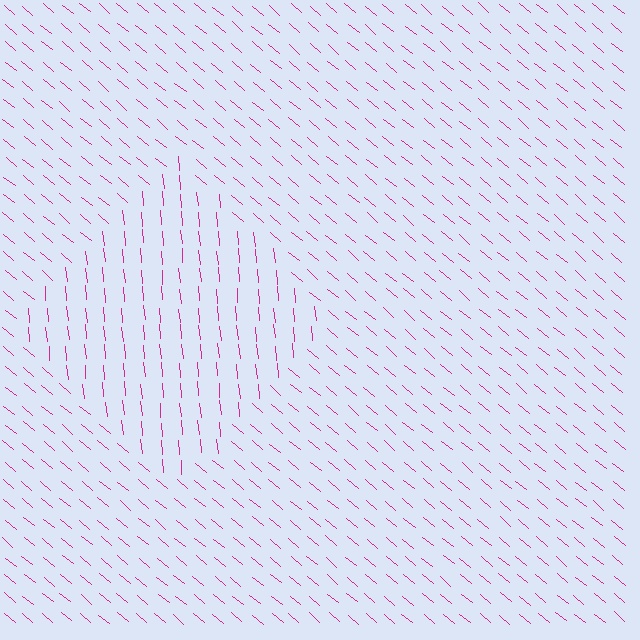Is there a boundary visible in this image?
Yes, there is a texture boundary formed by a change in line orientation.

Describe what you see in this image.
The image is filled with small magenta line segments. A diamond region in the image has lines oriented differently from the surrounding lines, creating a visible texture boundary.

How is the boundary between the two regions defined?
The boundary is defined purely by a change in line orientation (approximately 45 degrees difference). All lines are the same color and thickness.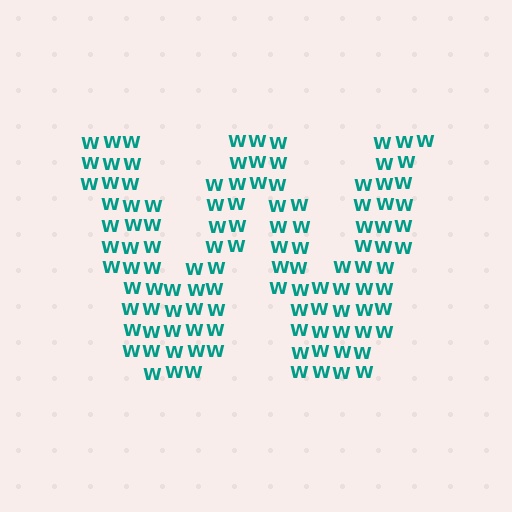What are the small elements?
The small elements are letter W's.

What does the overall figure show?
The overall figure shows the letter W.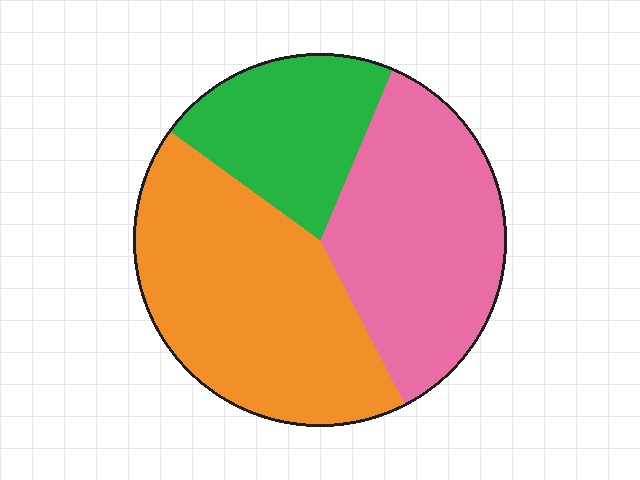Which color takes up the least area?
Green, at roughly 20%.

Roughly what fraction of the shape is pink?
Pink takes up between a quarter and a half of the shape.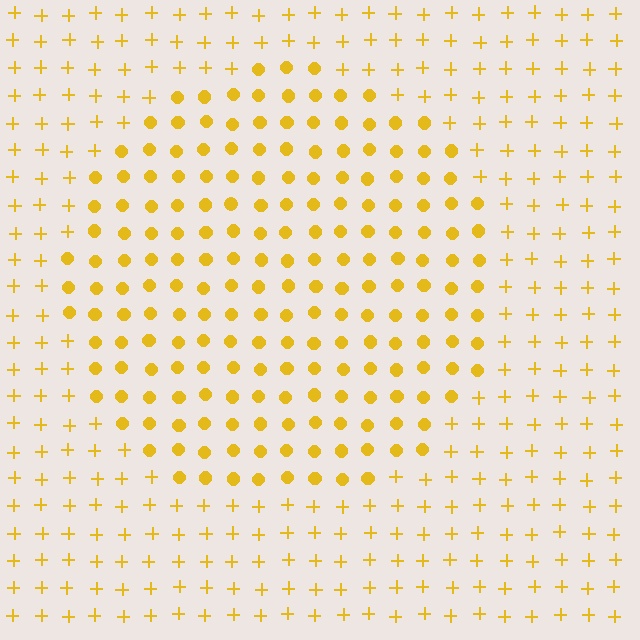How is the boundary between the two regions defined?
The boundary is defined by a change in element shape: circles inside vs. plus signs outside. All elements share the same color and spacing.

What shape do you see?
I see a circle.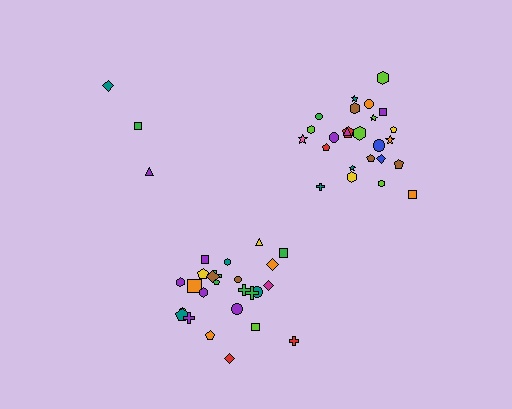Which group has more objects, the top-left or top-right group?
The top-right group.